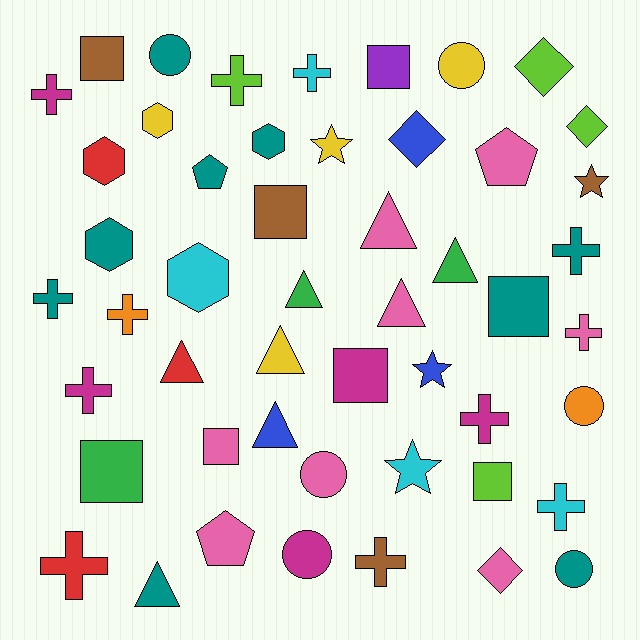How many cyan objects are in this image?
There are 4 cyan objects.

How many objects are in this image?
There are 50 objects.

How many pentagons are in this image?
There are 3 pentagons.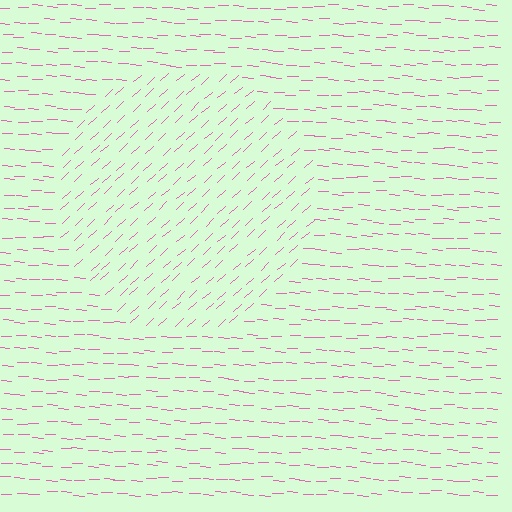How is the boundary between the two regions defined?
The boundary is defined purely by a change in line orientation (approximately 45 degrees difference). All lines are the same color and thickness.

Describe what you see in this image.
The image is filled with small pink line segments. A circle region in the image has lines oriented differently from the surrounding lines, creating a visible texture boundary.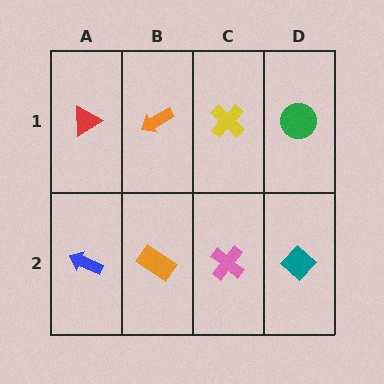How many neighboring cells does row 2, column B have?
3.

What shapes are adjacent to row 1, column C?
A pink cross (row 2, column C), an orange arrow (row 1, column B), a green circle (row 1, column D).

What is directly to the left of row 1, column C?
An orange arrow.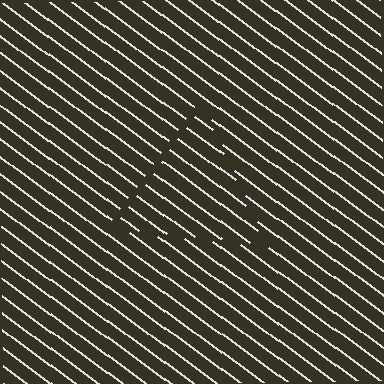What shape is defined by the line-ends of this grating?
An illusory triangle. The interior of the shape contains the same grating, shifted by half a period — the contour is defined by the phase discontinuity where line-ends from the inner and outer gratings abut.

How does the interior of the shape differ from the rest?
The interior of the shape contains the same grating, shifted by half a period — the contour is defined by the phase discontinuity where line-ends from the inner and outer gratings abut.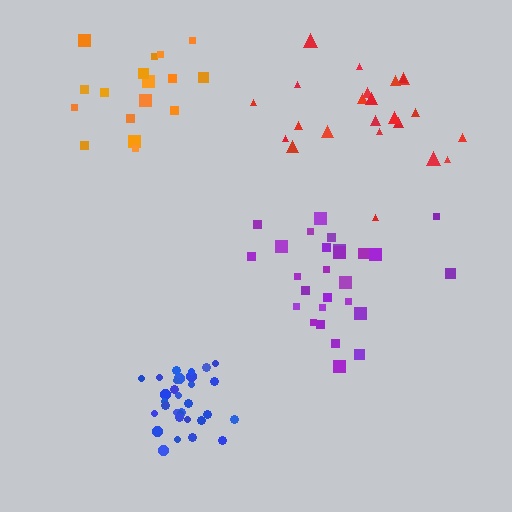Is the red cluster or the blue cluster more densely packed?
Blue.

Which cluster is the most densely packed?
Blue.